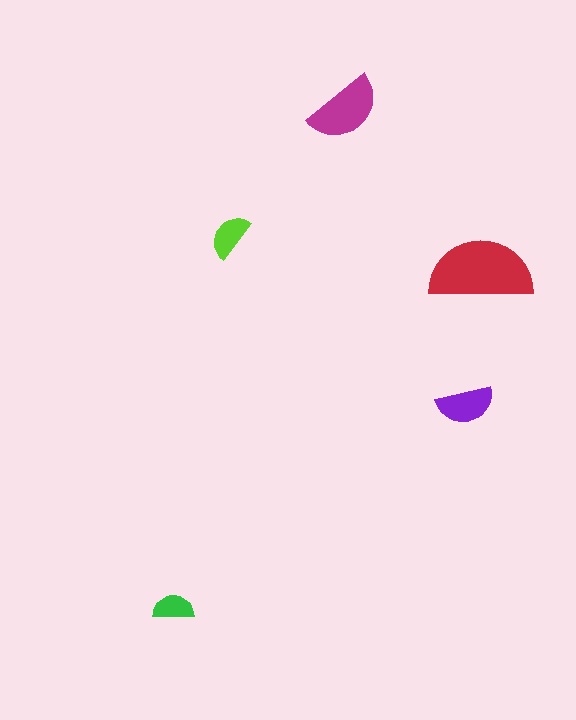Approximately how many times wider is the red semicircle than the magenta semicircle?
About 1.5 times wider.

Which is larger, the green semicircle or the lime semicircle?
The lime one.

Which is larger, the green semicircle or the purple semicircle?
The purple one.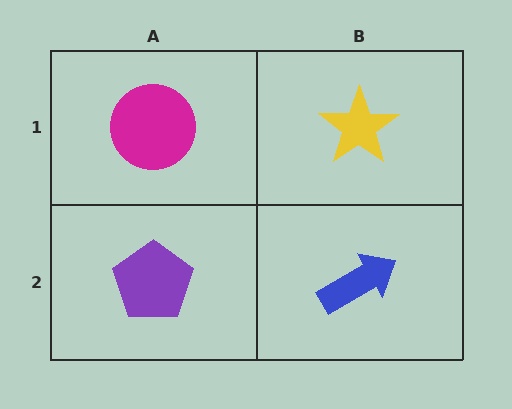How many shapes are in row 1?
2 shapes.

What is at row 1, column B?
A yellow star.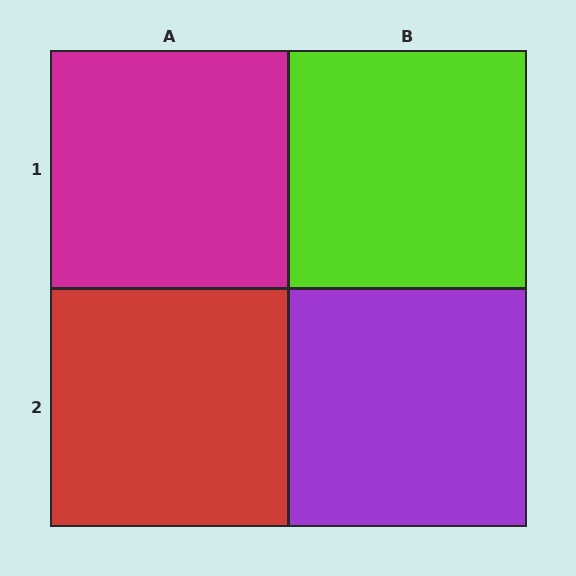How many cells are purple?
1 cell is purple.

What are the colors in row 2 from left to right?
Red, purple.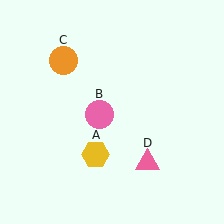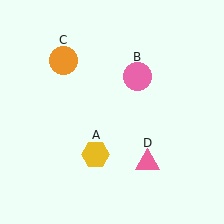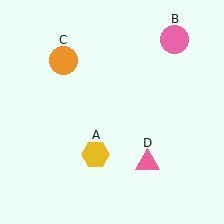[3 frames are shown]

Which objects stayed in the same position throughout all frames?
Yellow hexagon (object A) and orange circle (object C) and pink triangle (object D) remained stationary.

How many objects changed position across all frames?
1 object changed position: pink circle (object B).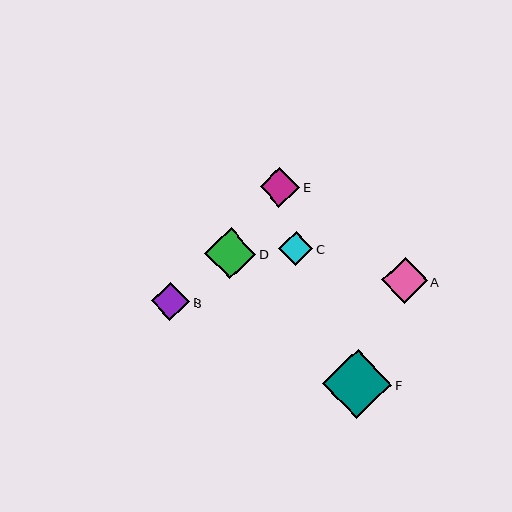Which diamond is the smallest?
Diamond C is the smallest with a size of approximately 34 pixels.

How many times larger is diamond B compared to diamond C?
Diamond B is approximately 1.1 times the size of diamond C.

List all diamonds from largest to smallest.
From largest to smallest: F, D, A, E, B, C.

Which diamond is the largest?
Diamond F is the largest with a size of approximately 70 pixels.